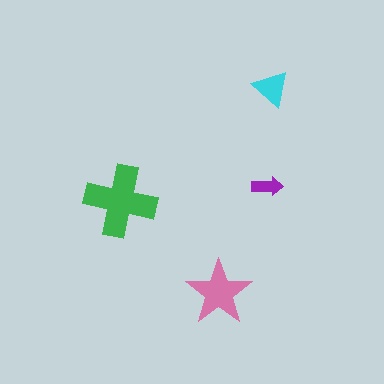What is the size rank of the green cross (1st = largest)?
1st.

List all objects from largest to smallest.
The green cross, the pink star, the cyan triangle, the purple arrow.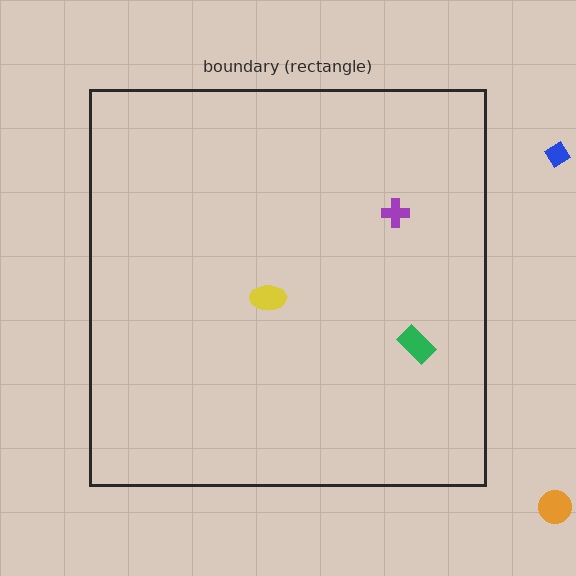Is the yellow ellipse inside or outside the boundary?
Inside.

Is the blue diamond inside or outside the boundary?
Outside.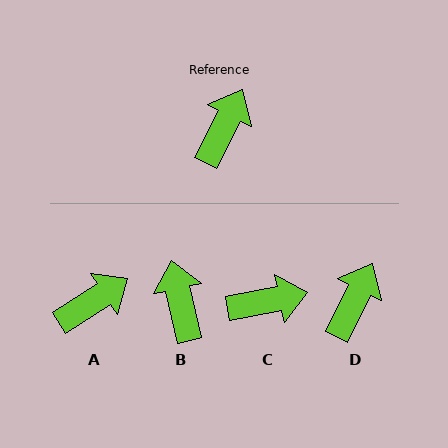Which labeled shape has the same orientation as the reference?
D.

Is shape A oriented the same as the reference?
No, it is off by about 31 degrees.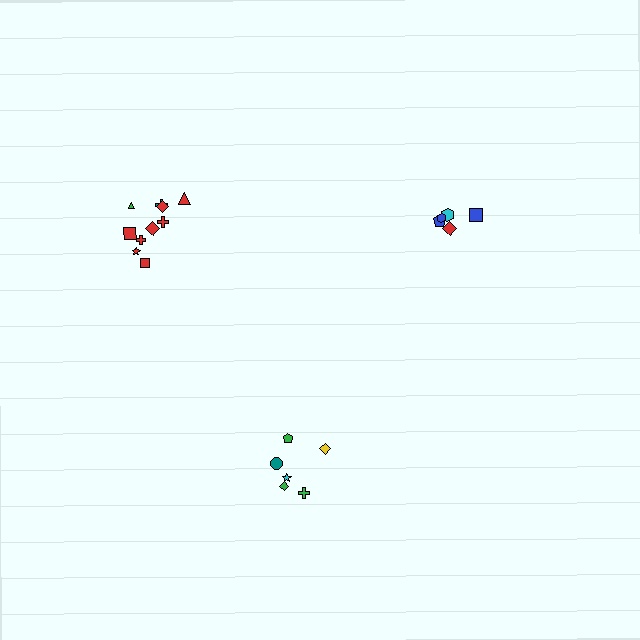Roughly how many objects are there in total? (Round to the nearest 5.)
Roughly 20 objects in total.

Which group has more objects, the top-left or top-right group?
The top-left group.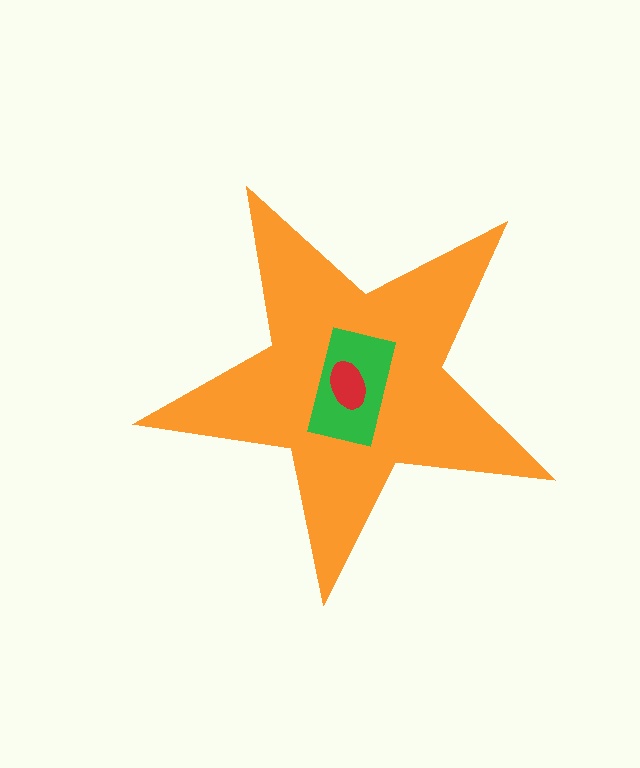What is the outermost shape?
The orange star.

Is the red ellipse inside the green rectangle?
Yes.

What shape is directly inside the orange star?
The green rectangle.